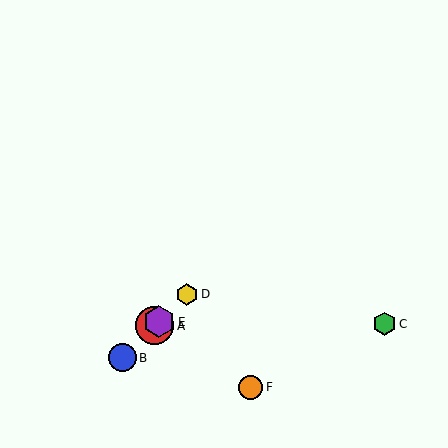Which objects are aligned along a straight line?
Objects A, B, D, E are aligned along a straight line.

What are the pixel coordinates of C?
Object C is at (384, 324).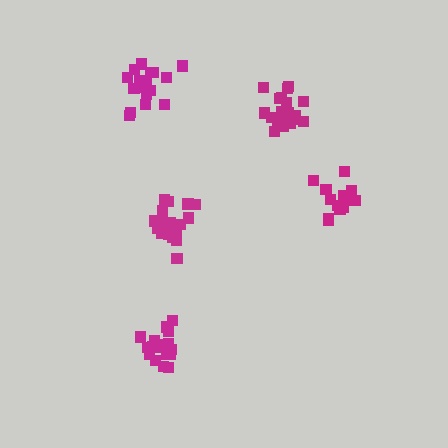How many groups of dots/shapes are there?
There are 5 groups.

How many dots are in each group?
Group 1: 21 dots, Group 2: 21 dots, Group 3: 19 dots, Group 4: 20 dots, Group 5: 15 dots (96 total).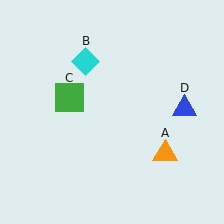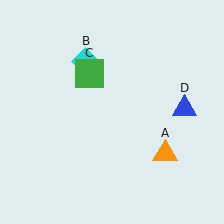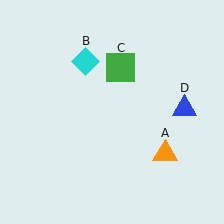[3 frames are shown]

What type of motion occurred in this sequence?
The green square (object C) rotated clockwise around the center of the scene.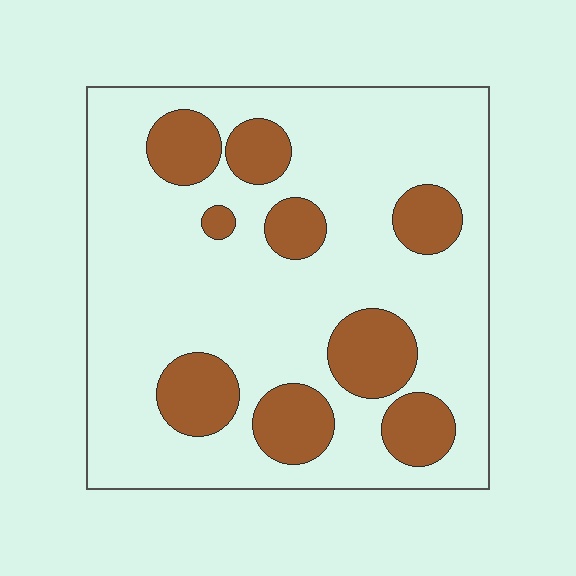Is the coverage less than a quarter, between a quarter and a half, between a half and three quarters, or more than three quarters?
Less than a quarter.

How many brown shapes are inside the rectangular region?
9.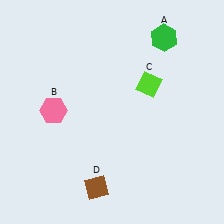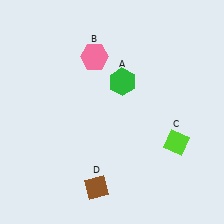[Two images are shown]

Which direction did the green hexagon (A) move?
The green hexagon (A) moved down.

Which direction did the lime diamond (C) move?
The lime diamond (C) moved down.